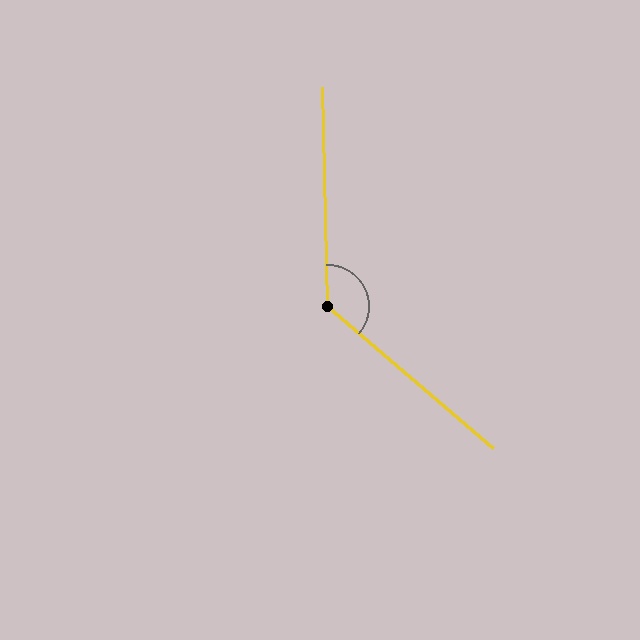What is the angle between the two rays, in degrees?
Approximately 132 degrees.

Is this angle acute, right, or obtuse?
It is obtuse.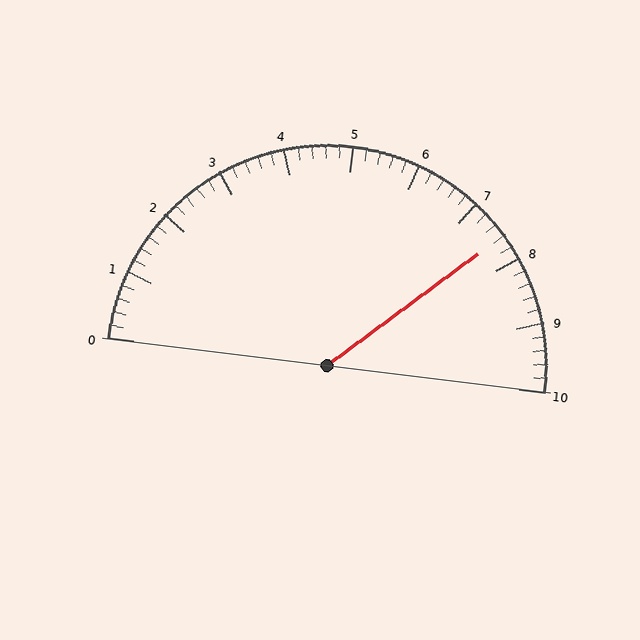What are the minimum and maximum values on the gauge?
The gauge ranges from 0 to 10.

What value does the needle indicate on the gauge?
The needle indicates approximately 7.6.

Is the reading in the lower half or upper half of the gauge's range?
The reading is in the upper half of the range (0 to 10).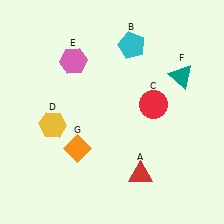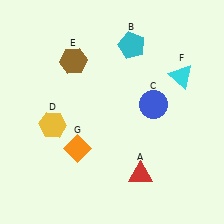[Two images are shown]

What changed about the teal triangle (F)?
In Image 1, F is teal. In Image 2, it changed to cyan.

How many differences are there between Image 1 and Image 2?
There are 3 differences between the two images.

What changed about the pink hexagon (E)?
In Image 1, E is pink. In Image 2, it changed to brown.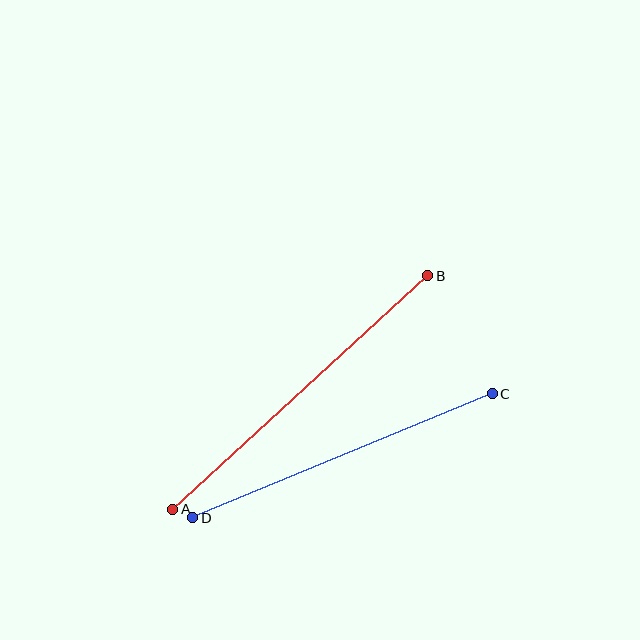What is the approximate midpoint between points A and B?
The midpoint is at approximately (300, 392) pixels.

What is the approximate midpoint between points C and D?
The midpoint is at approximately (342, 456) pixels.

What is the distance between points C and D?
The distance is approximately 324 pixels.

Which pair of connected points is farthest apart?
Points A and B are farthest apart.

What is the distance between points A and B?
The distance is approximately 346 pixels.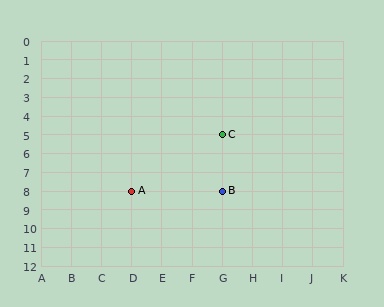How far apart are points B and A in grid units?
Points B and A are 3 columns apart.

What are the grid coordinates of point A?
Point A is at grid coordinates (D, 8).